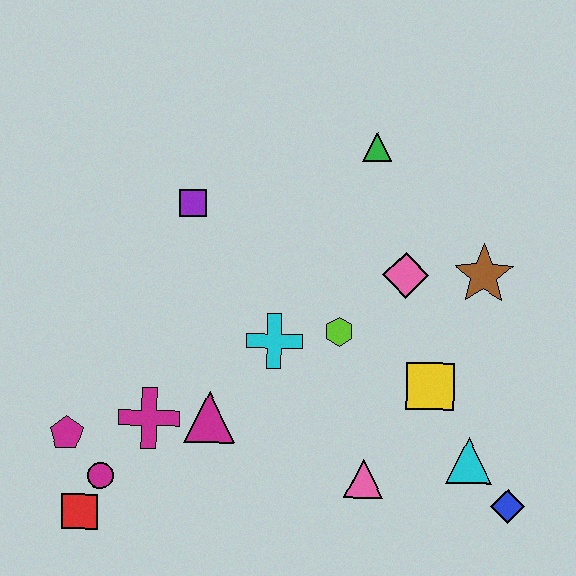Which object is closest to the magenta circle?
The red square is closest to the magenta circle.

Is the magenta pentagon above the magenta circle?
Yes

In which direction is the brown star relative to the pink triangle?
The brown star is above the pink triangle.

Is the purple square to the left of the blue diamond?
Yes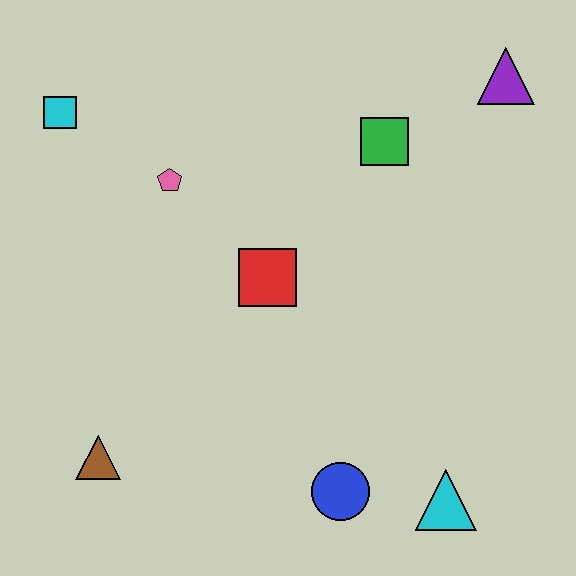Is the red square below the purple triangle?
Yes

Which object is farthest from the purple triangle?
The brown triangle is farthest from the purple triangle.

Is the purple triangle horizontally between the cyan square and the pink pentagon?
No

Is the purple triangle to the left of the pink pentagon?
No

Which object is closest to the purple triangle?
The green square is closest to the purple triangle.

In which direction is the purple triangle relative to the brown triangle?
The purple triangle is to the right of the brown triangle.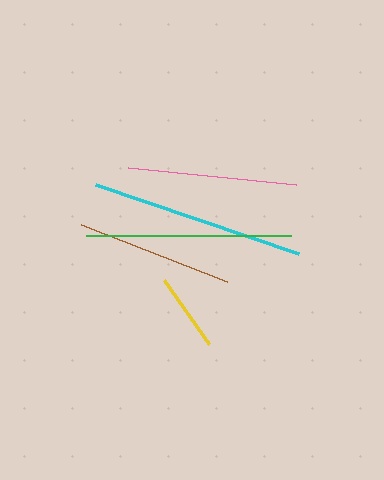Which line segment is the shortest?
The yellow line is the shortest at approximately 79 pixels.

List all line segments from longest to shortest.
From longest to shortest: cyan, green, pink, brown, yellow.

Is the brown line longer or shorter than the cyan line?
The cyan line is longer than the brown line.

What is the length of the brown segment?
The brown segment is approximately 157 pixels long.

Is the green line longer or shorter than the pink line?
The green line is longer than the pink line.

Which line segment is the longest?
The cyan line is the longest at approximately 214 pixels.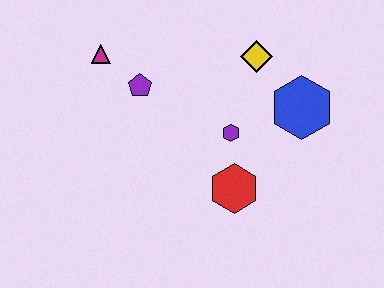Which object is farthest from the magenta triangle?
The blue hexagon is farthest from the magenta triangle.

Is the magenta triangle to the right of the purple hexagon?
No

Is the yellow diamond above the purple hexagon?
Yes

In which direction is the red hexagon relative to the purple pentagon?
The red hexagon is below the purple pentagon.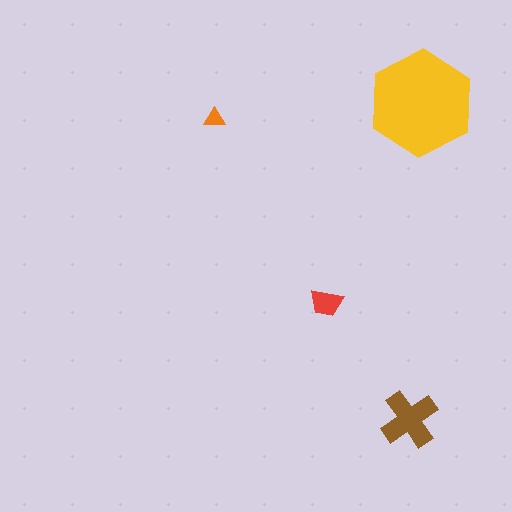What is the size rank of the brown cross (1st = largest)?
2nd.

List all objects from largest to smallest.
The yellow hexagon, the brown cross, the red trapezoid, the orange triangle.